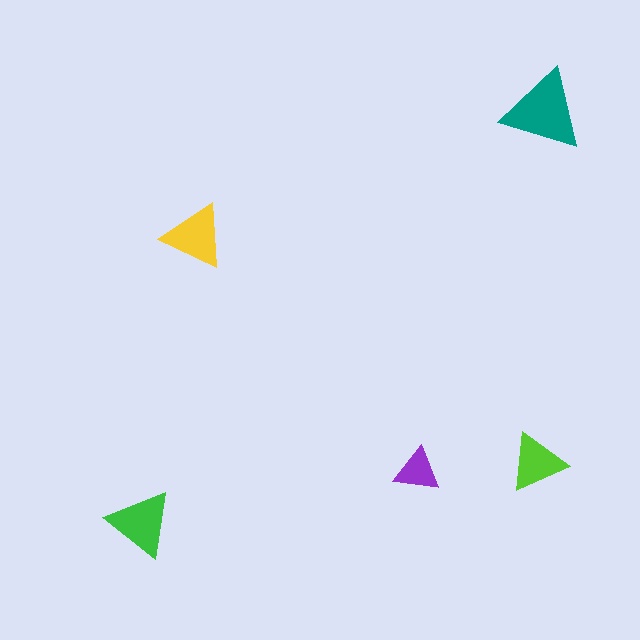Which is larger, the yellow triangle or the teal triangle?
The teal one.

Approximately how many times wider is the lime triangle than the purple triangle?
About 1.5 times wider.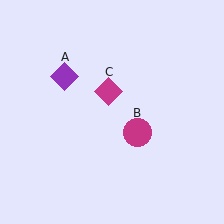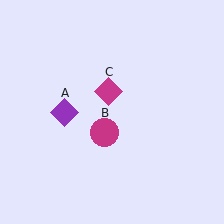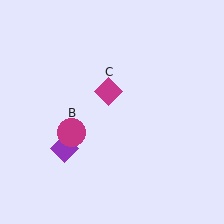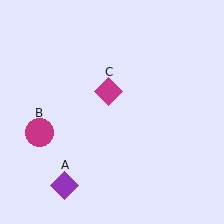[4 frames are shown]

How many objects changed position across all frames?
2 objects changed position: purple diamond (object A), magenta circle (object B).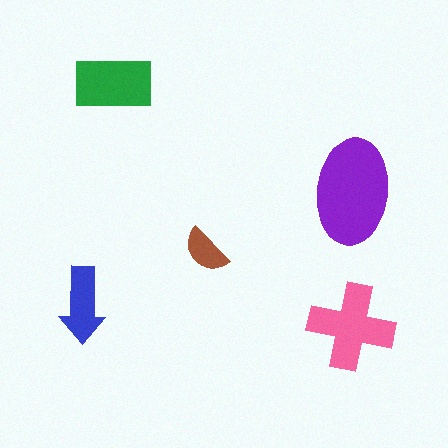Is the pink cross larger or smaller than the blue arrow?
Larger.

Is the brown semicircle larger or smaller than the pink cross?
Smaller.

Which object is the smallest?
The brown semicircle.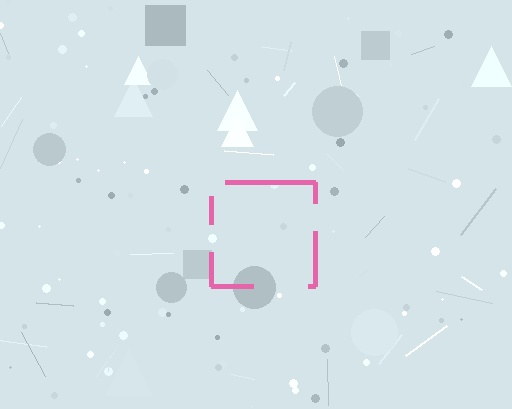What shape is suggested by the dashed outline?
The dashed outline suggests a square.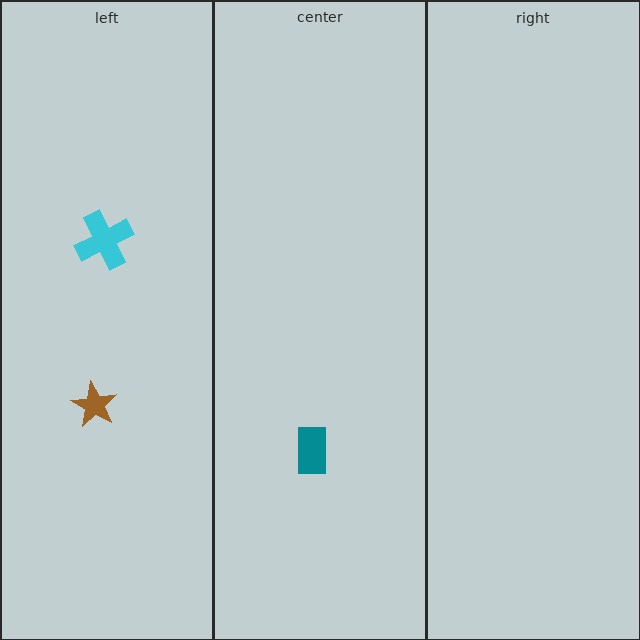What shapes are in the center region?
The teal rectangle.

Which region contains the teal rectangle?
The center region.